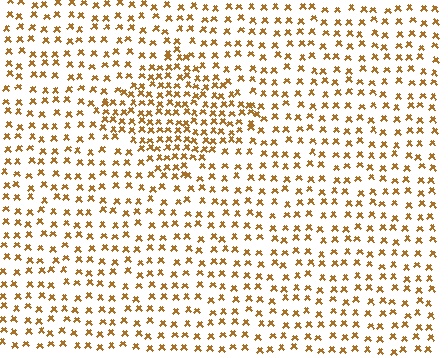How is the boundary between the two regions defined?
The boundary is defined by a change in element density (approximately 1.8x ratio). All elements are the same color, size, and shape.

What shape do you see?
I see a diamond.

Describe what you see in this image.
The image contains small brown elements arranged at two different densities. A diamond-shaped region is visible where the elements are more densely packed than the surrounding area.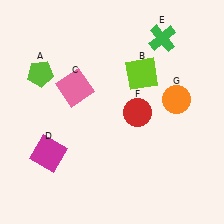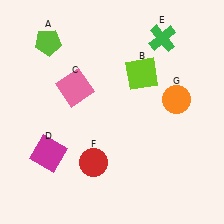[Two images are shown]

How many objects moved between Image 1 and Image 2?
2 objects moved between the two images.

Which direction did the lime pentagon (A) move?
The lime pentagon (A) moved up.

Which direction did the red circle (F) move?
The red circle (F) moved down.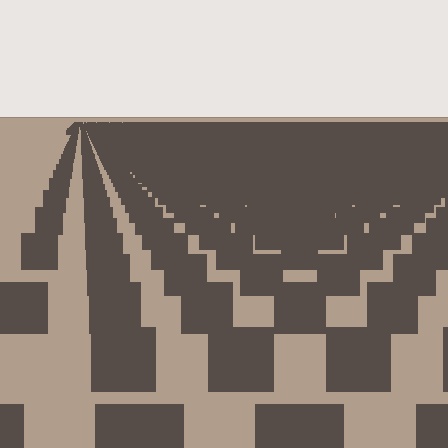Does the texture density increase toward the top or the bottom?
Density increases toward the top.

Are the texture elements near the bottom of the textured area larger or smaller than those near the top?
Larger. Near the bottom, elements are closer to the viewer and appear at a bigger on-screen size.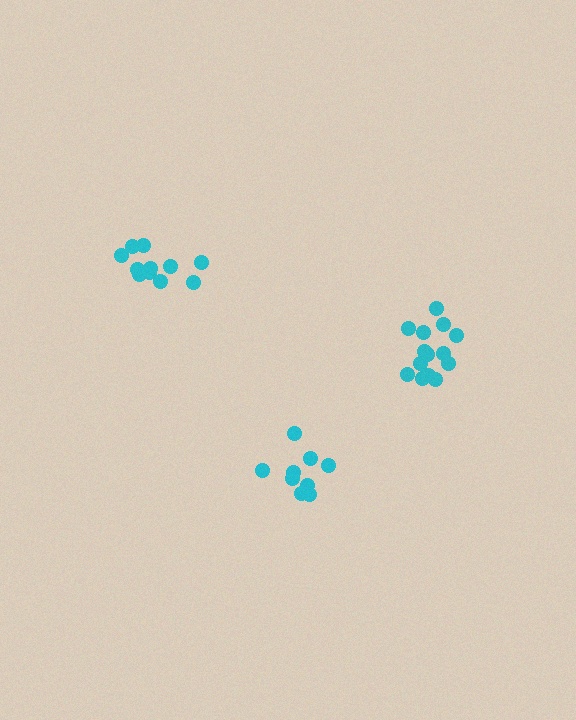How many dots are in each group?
Group 1: 9 dots, Group 2: 11 dots, Group 3: 14 dots (34 total).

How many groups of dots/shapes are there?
There are 3 groups.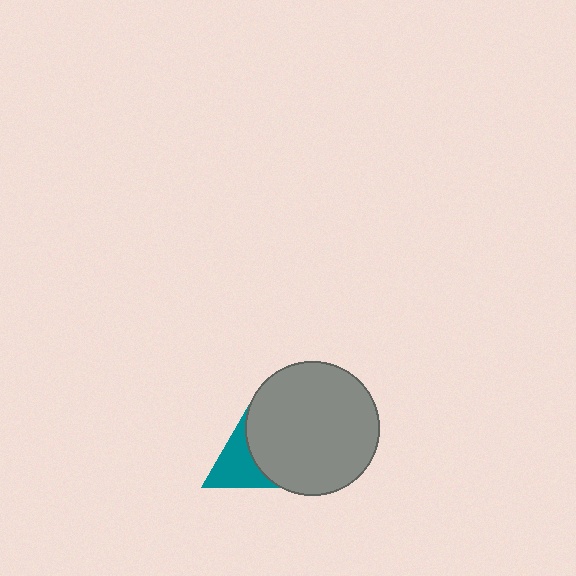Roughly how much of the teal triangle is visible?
About half of it is visible (roughly 48%).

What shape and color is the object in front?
The object in front is a gray circle.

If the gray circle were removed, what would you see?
You would see the complete teal triangle.